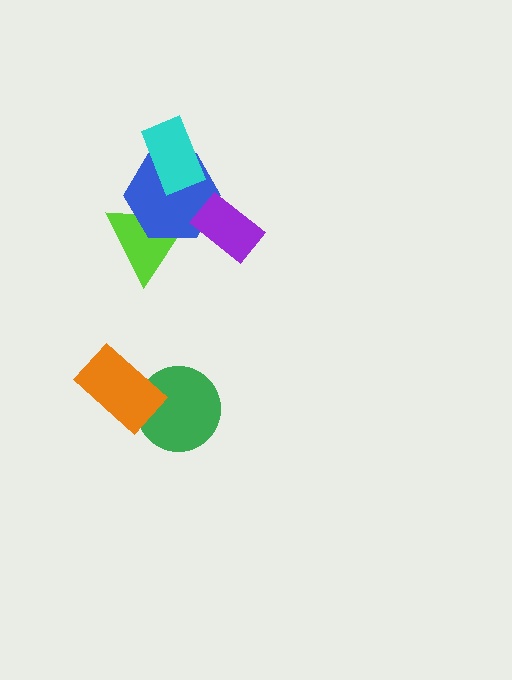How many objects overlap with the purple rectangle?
1 object overlaps with the purple rectangle.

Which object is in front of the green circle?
The orange rectangle is in front of the green circle.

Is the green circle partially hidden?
Yes, it is partially covered by another shape.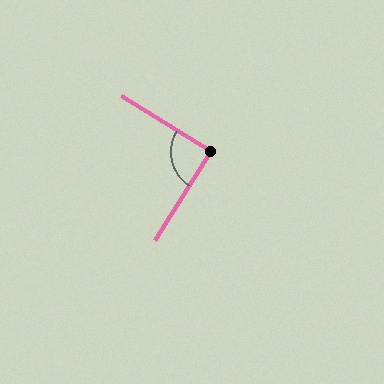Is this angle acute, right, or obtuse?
It is approximately a right angle.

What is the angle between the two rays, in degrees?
Approximately 90 degrees.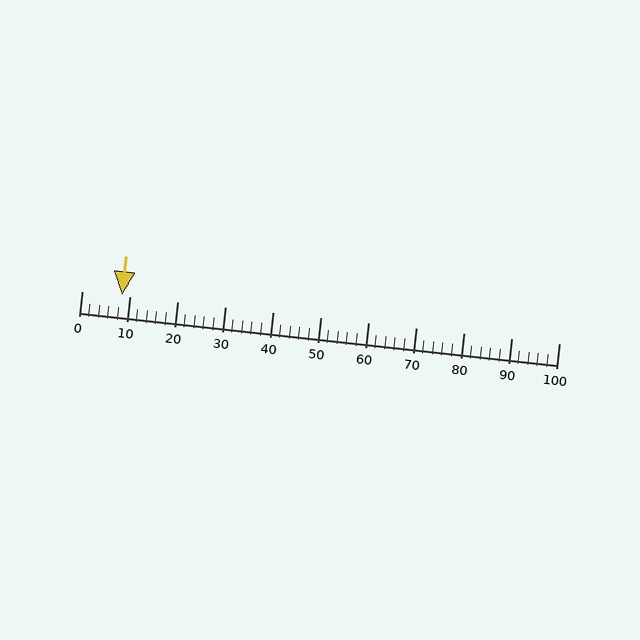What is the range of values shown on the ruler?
The ruler shows values from 0 to 100.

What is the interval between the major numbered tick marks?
The major tick marks are spaced 10 units apart.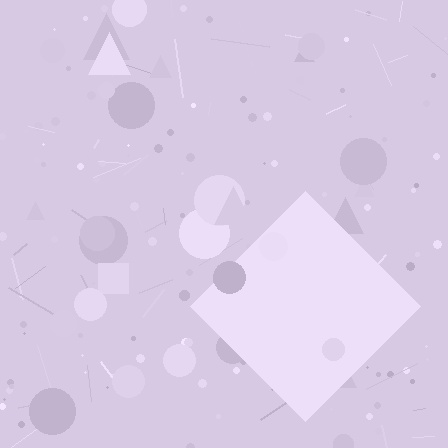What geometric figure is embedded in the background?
A diamond is embedded in the background.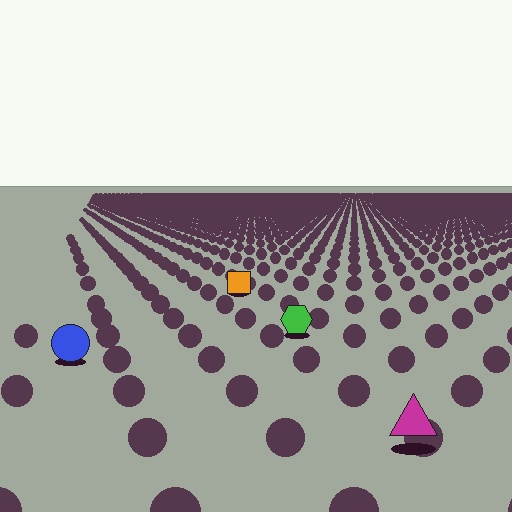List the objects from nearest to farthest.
From nearest to farthest: the magenta triangle, the blue circle, the green hexagon, the orange square.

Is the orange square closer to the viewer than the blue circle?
No. The blue circle is closer — you can tell from the texture gradient: the ground texture is coarser near it.